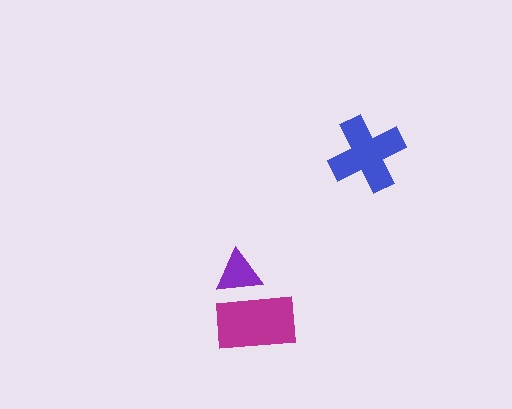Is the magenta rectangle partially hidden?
Yes, it is partially covered by another shape.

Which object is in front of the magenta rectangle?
The purple triangle is in front of the magenta rectangle.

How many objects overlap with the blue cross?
0 objects overlap with the blue cross.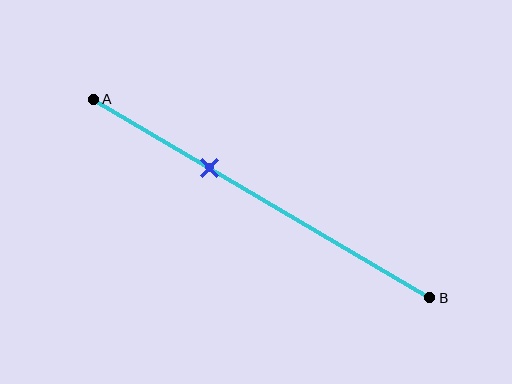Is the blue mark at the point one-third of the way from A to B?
Yes, the mark is approximately at the one-third point.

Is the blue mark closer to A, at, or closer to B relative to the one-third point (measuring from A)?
The blue mark is approximately at the one-third point of segment AB.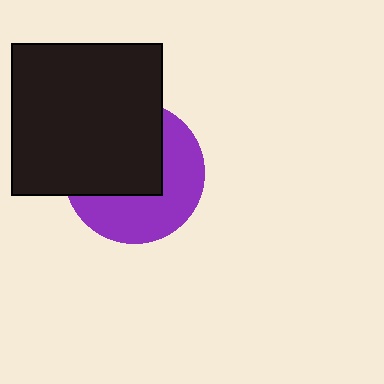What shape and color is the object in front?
The object in front is a black square.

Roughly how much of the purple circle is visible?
About half of it is visible (roughly 48%).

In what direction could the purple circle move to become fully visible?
The purple circle could move toward the lower-right. That would shift it out from behind the black square entirely.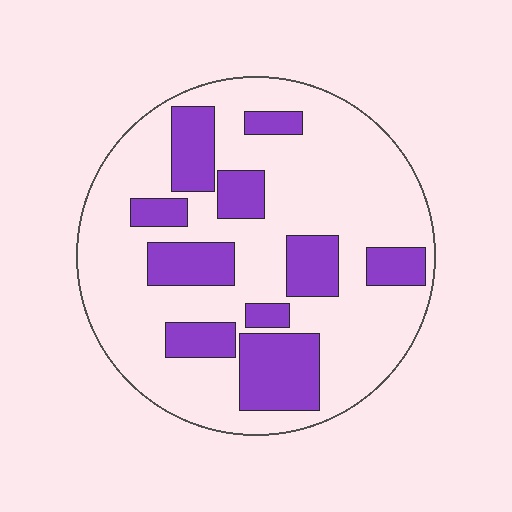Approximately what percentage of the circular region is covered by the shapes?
Approximately 30%.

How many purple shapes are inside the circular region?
10.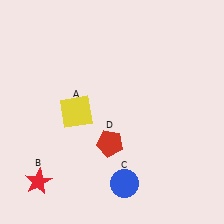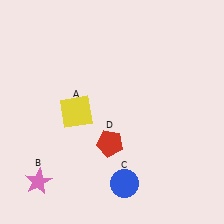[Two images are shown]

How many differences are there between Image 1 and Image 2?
There is 1 difference between the two images.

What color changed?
The star (B) changed from red in Image 1 to pink in Image 2.